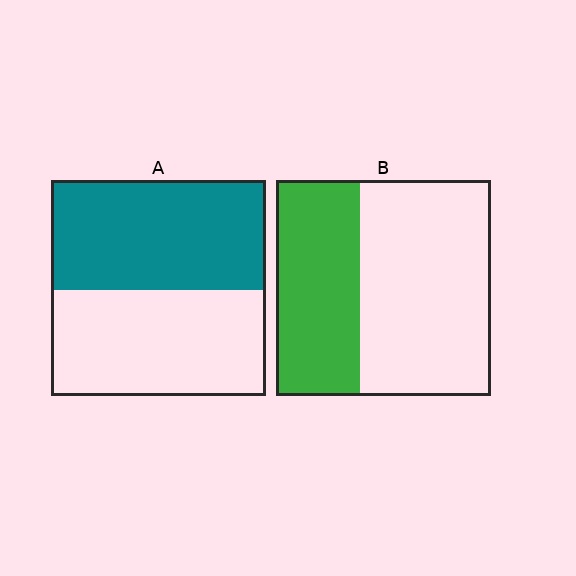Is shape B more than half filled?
No.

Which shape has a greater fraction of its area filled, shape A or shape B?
Shape A.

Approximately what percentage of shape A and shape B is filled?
A is approximately 50% and B is approximately 40%.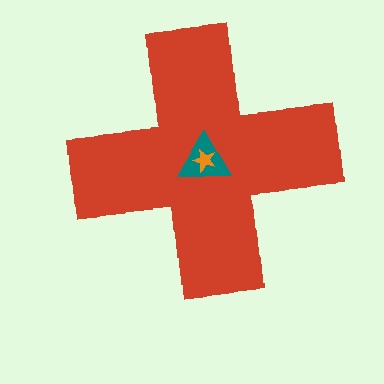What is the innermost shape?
The orange star.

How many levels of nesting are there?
3.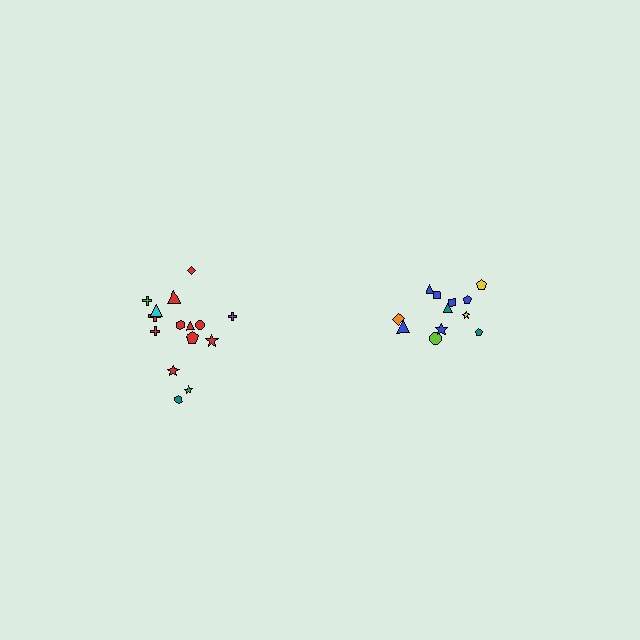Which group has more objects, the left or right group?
The left group.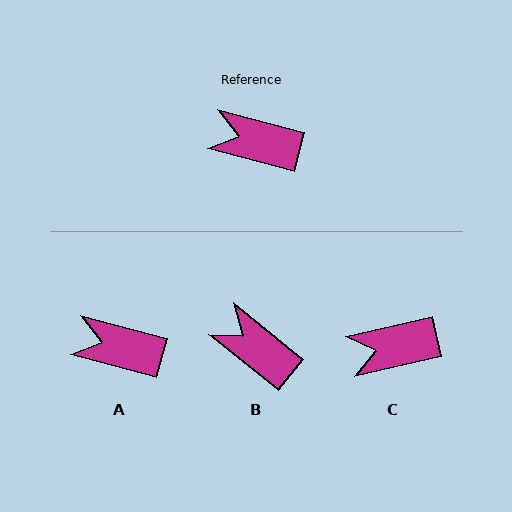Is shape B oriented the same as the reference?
No, it is off by about 24 degrees.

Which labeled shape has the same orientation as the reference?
A.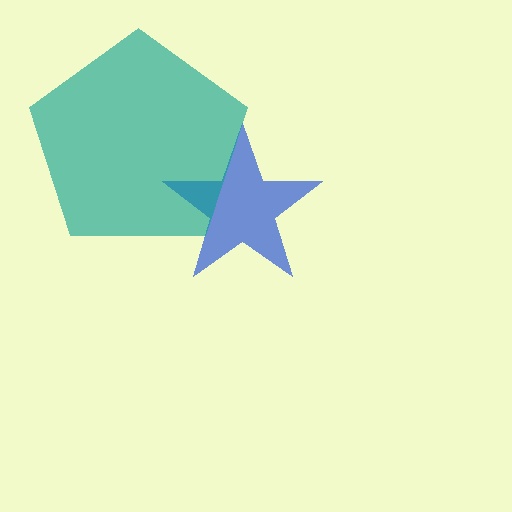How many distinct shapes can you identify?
There are 2 distinct shapes: a blue star, a teal pentagon.